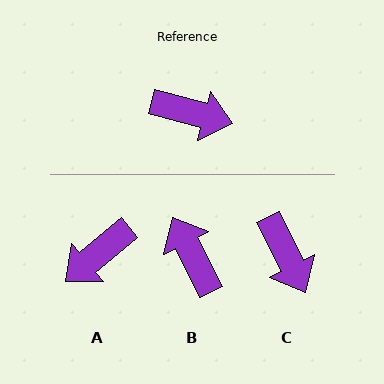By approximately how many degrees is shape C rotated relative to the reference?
Approximately 49 degrees clockwise.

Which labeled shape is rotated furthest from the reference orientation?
B, about 132 degrees away.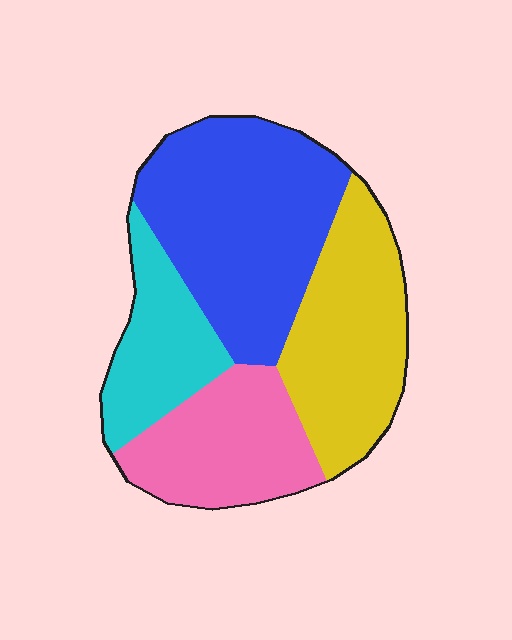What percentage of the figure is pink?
Pink takes up about one fifth (1/5) of the figure.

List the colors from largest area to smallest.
From largest to smallest: blue, yellow, pink, cyan.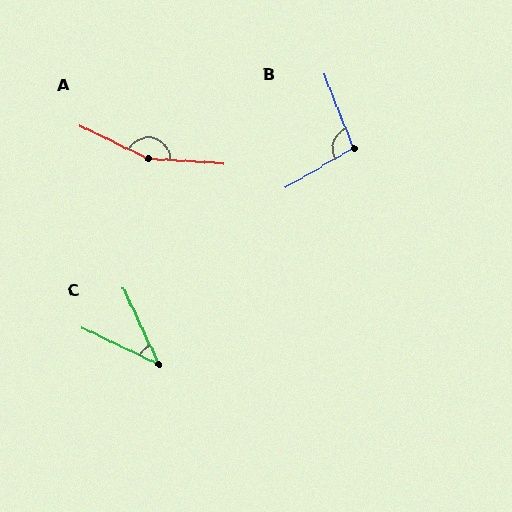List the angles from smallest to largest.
C (39°), B (99°), A (158°).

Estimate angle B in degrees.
Approximately 99 degrees.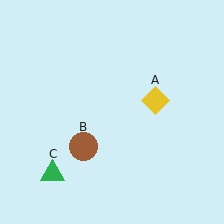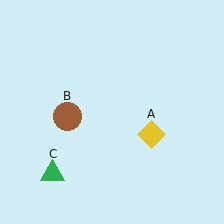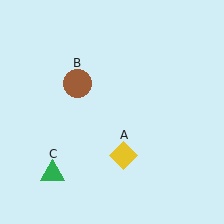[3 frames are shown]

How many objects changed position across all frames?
2 objects changed position: yellow diamond (object A), brown circle (object B).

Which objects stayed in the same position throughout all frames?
Green triangle (object C) remained stationary.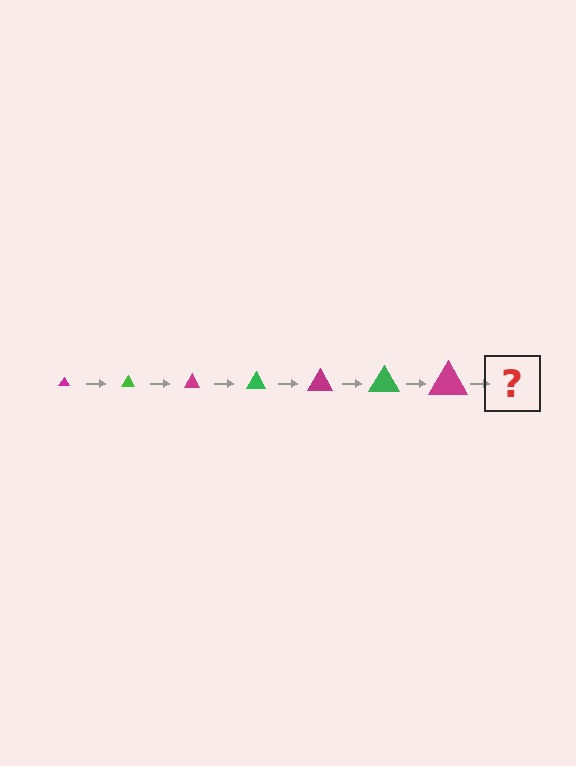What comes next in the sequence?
The next element should be a green triangle, larger than the previous one.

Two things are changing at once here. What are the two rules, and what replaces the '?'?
The two rules are that the triangle grows larger each step and the color cycles through magenta and green. The '?' should be a green triangle, larger than the previous one.